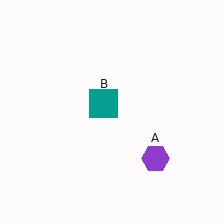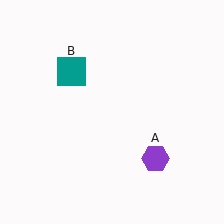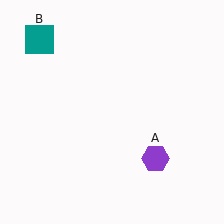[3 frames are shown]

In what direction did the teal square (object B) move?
The teal square (object B) moved up and to the left.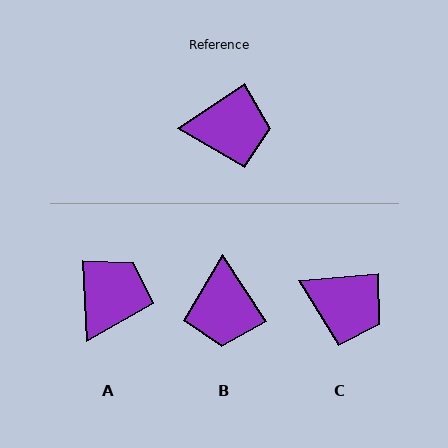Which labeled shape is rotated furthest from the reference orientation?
B, about 91 degrees away.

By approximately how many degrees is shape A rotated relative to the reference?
Approximately 59 degrees counter-clockwise.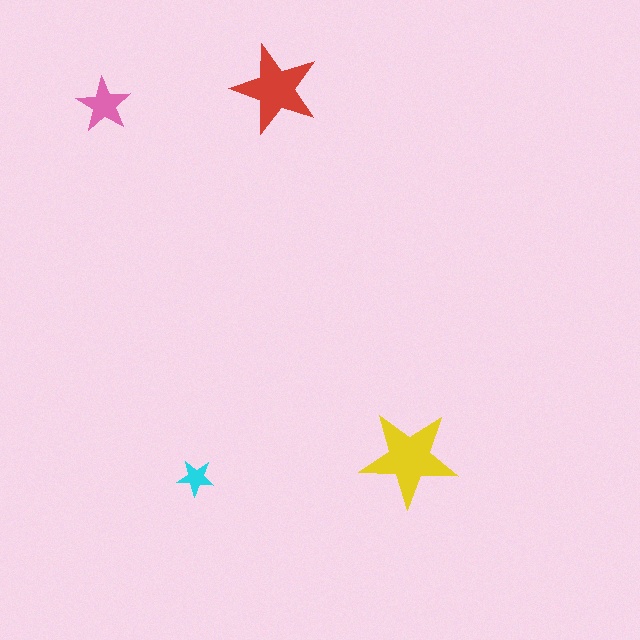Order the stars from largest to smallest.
the yellow one, the red one, the pink one, the cyan one.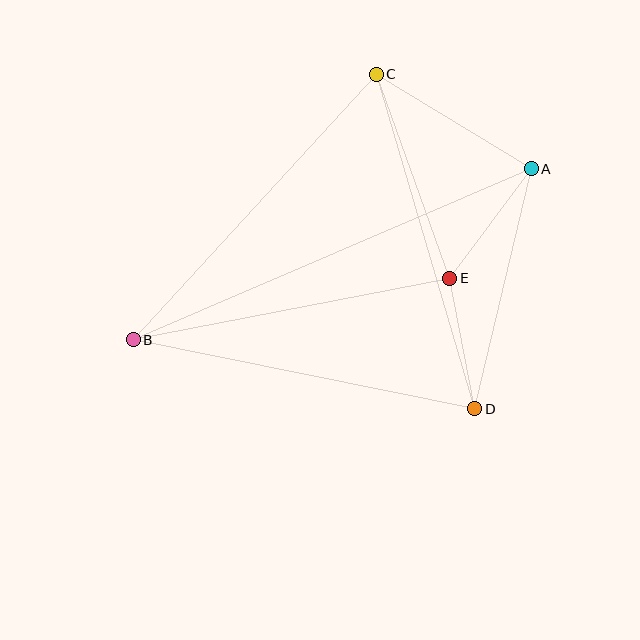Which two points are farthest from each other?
Points A and B are farthest from each other.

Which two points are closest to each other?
Points D and E are closest to each other.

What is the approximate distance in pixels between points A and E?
The distance between A and E is approximately 136 pixels.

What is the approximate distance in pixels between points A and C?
The distance between A and C is approximately 181 pixels.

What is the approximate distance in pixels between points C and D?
The distance between C and D is approximately 349 pixels.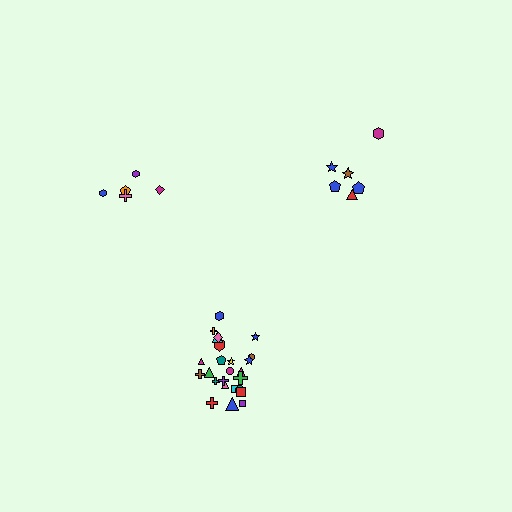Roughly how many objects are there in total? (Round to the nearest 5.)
Roughly 35 objects in total.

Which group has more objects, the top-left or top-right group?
The top-right group.